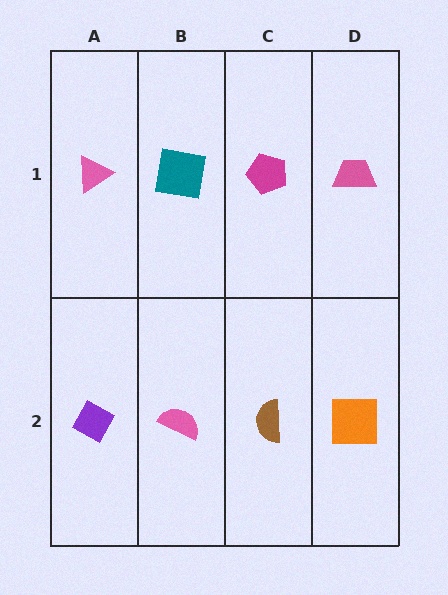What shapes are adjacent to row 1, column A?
A purple diamond (row 2, column A), a teal square (row 1, column B).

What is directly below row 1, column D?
An orange square.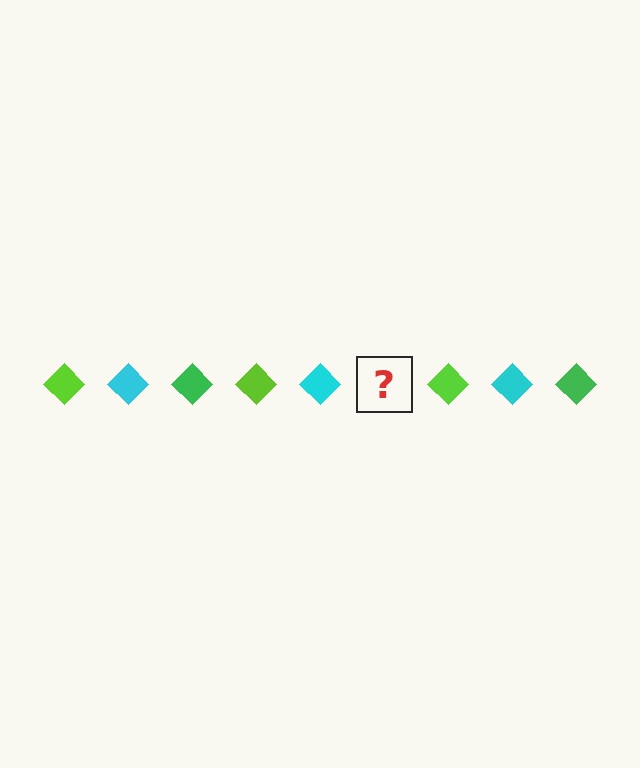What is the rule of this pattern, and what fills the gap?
The rule is that the pattern cycles through lime, cyan, green diamonds. The gap should be filled with a green diamond.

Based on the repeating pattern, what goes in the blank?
The blank should be a green diamond.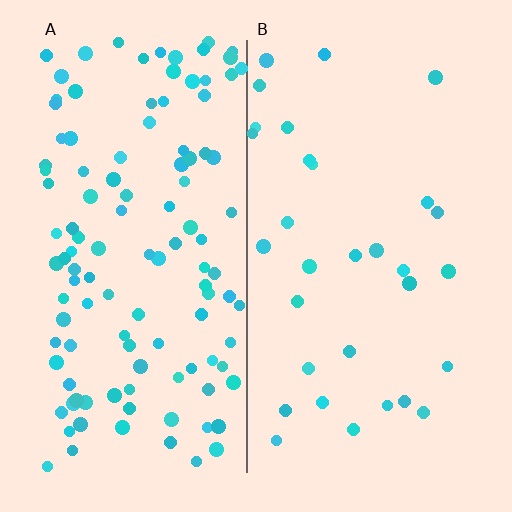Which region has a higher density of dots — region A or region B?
A (the left).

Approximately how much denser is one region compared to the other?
Approximately 3.7× — region A over region B.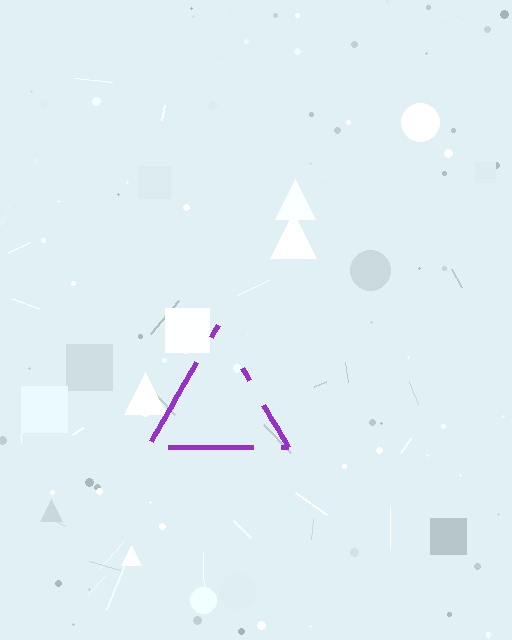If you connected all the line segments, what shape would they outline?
They would outline a triangle.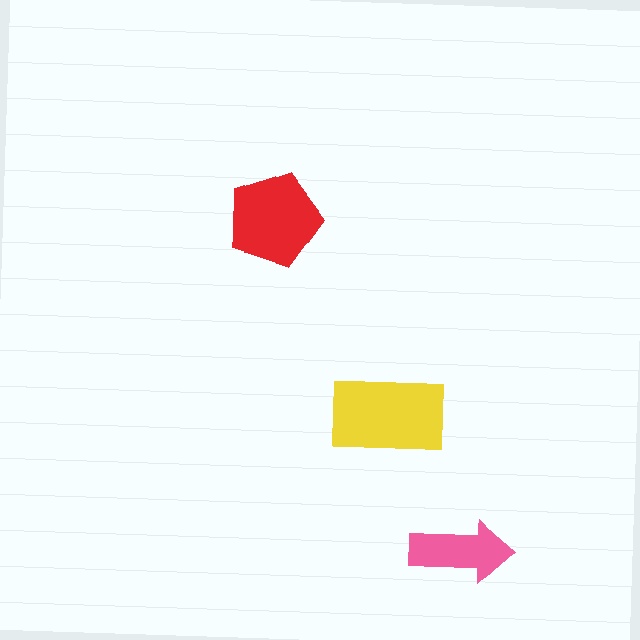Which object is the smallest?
The pink arrow.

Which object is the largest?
The yellow rectangle.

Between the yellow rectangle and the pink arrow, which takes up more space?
The yellow rectangle.